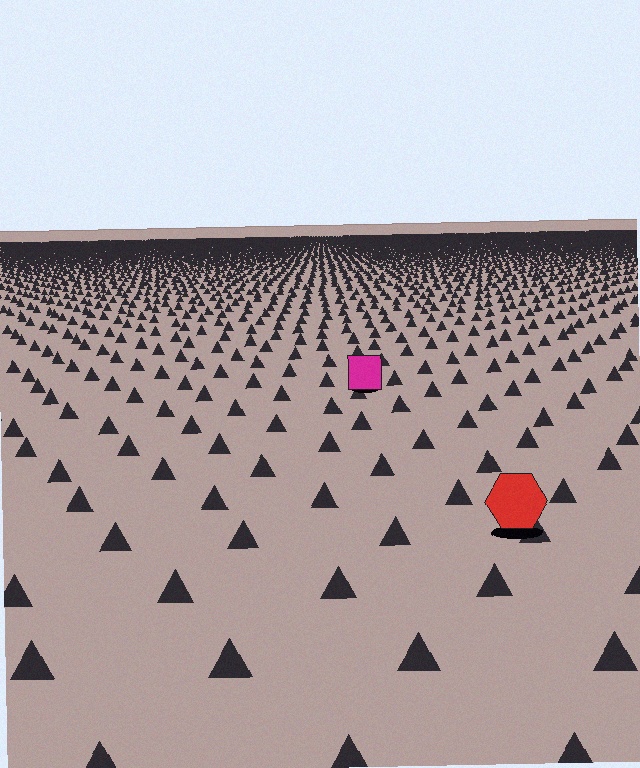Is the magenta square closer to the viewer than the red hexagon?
No. The red hexagon is closer — you can tell from the texture gradient: the ground texture is coarser near it.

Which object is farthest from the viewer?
The magenta square is farthest from the viewer. It appears smaller and the ground texture around it is denser.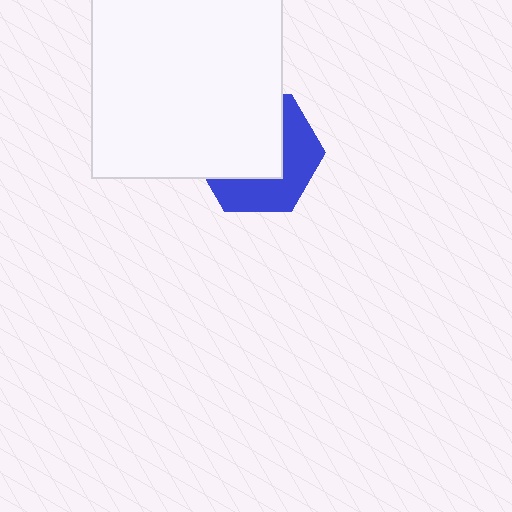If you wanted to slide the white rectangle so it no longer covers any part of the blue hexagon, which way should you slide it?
Slide it toward the upper-left — that is the most direct way to separate the two shapes.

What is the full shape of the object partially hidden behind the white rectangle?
The partially hidden object is a blue hexagon.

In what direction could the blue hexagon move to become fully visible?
The blue hexagon could move toward the lower-right. That would shift it out from behind the white rectangle entirely.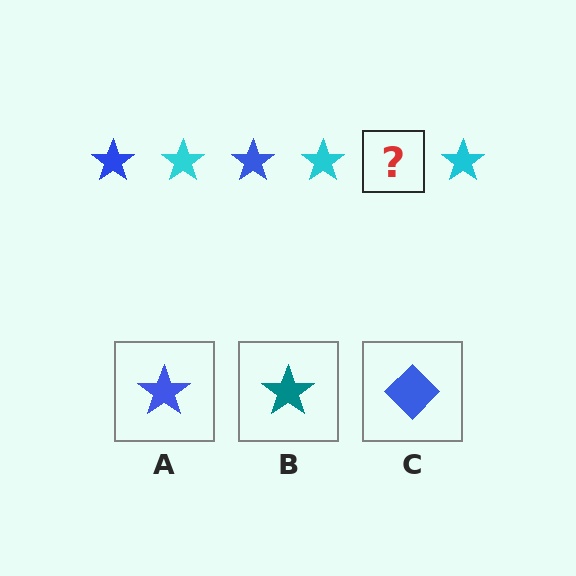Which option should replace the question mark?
Option A.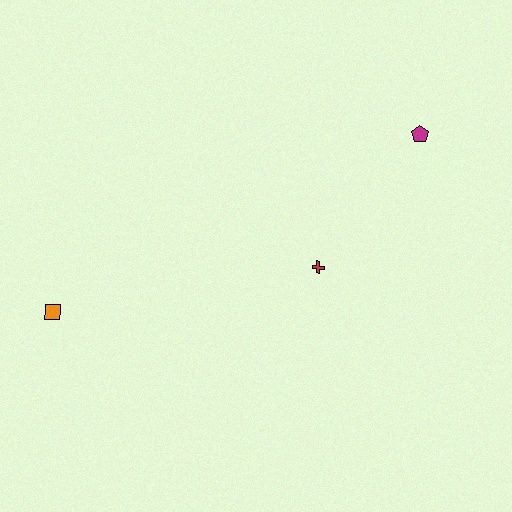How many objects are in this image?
There are 3 objects.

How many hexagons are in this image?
There are no hexagons.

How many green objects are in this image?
There are no green objects.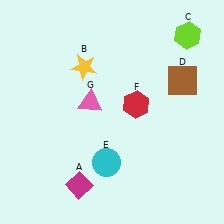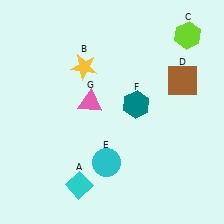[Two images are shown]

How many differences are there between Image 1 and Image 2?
There are 2 differences between the two images.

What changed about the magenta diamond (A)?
In Image 1, A is magenta. In Image 2, it changed to cyan.